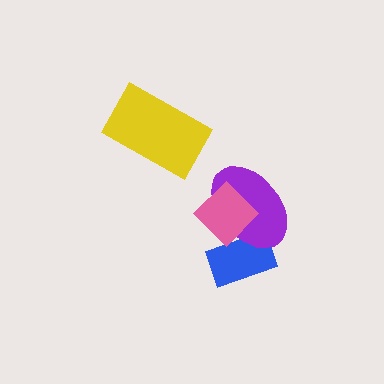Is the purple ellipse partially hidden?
Yes, it is partially covered by another shape.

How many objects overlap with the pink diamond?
2 objects overlap with the pink diamond.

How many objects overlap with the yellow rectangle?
0 objects overlap with the yellow rectangle.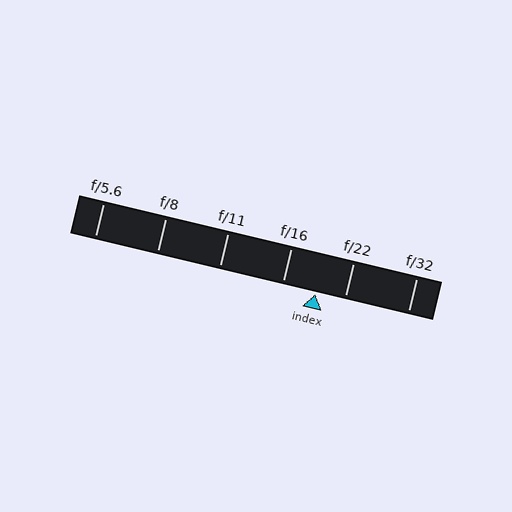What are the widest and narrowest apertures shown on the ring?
The widest aperture shown is f/5.6 and the narrowest is f/32.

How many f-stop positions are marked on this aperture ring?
There are 6 f-stop positions marked.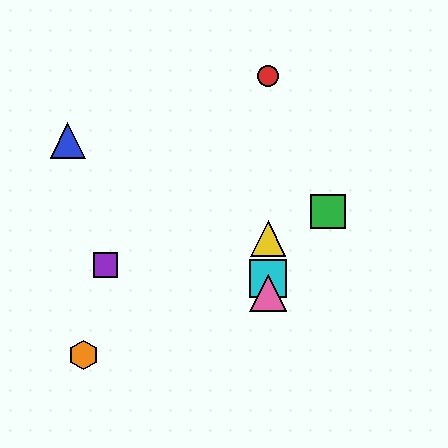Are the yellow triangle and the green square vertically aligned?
No, the yellow triangle is at x≈268 and the green square is at x≈328.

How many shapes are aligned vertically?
4 shapes (the red circle, the yellow triangle, the cyan square, the pink triangle) are aligned vertically.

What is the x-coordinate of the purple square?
The purple square is at x≈105.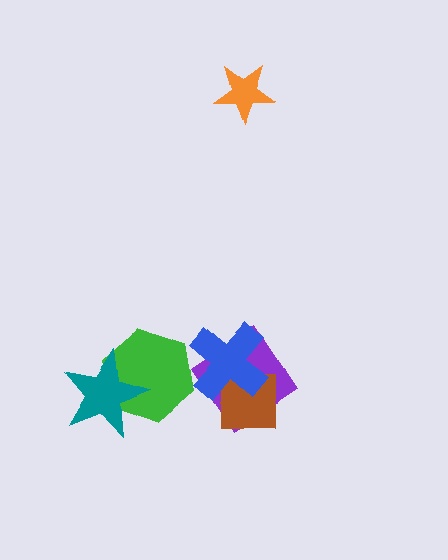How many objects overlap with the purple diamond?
2 objects overlap with the purple diamond.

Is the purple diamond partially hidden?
Yes, it is partially covered by another shape.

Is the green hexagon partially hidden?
Yes, it is partially covered by another shape.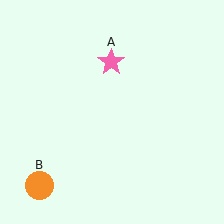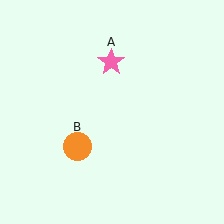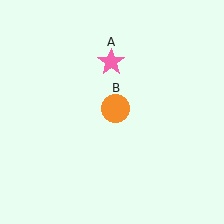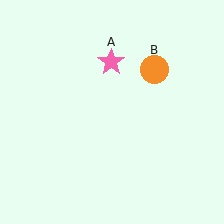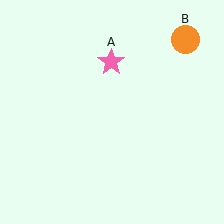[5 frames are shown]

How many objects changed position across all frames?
1 object changed position: orange circle (object B).